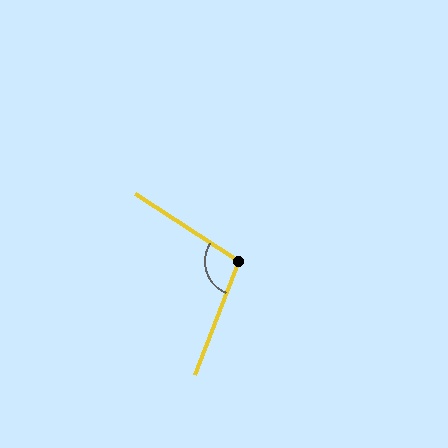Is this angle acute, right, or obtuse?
It is obtuse.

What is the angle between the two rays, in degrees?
Approximately 102 degrees.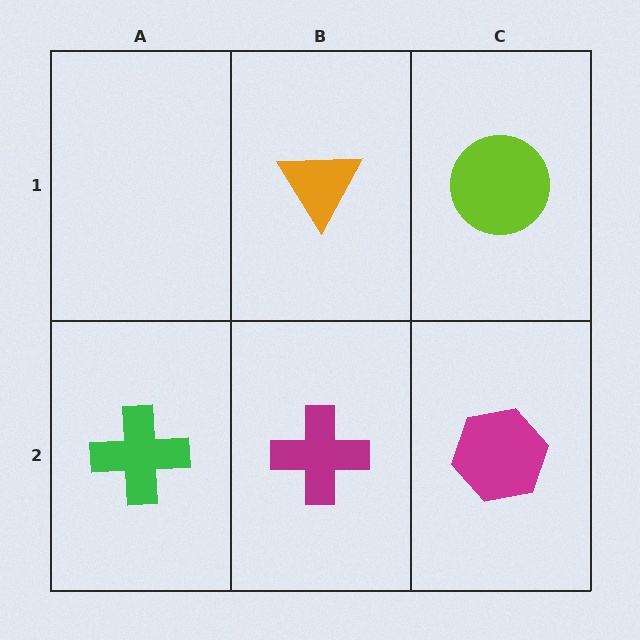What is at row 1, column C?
A lime circle.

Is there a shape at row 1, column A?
No, that cell is empty.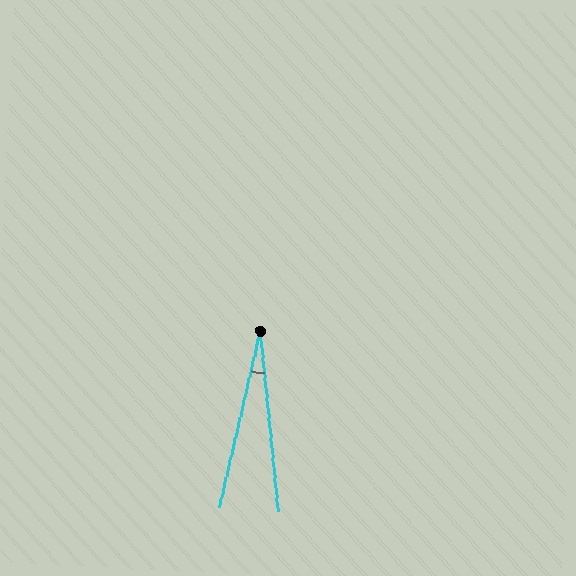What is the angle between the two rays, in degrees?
Approximately 19 degrees.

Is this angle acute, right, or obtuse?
It is acute.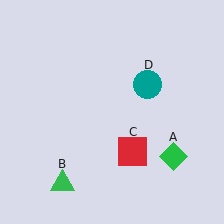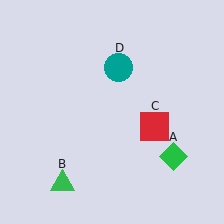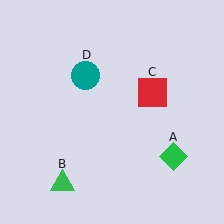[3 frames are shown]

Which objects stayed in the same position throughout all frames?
Green diamond (object A) and green triangle (object B) remained stationary.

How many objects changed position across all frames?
2 objects changed position: red square (object C), teal circle (object D).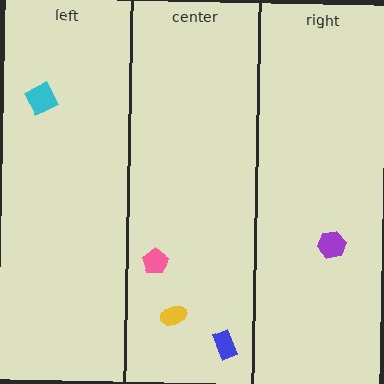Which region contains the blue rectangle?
The center region.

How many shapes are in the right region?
1.